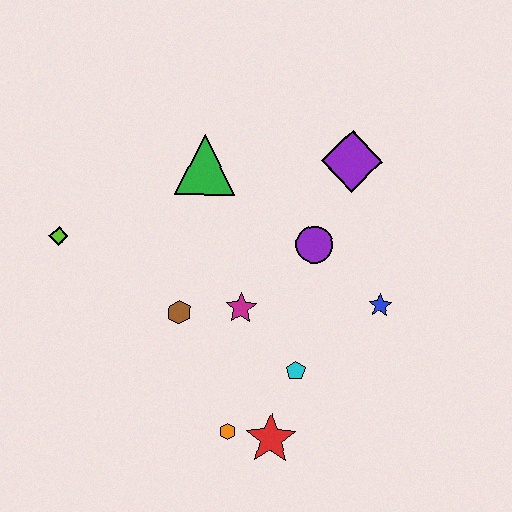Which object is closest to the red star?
The orange hexagon is closest to the red star.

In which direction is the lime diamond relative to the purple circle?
The lime diamond is to the left of the purple circle.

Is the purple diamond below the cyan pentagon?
No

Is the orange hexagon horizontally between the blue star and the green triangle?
Yes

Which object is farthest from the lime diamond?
The blue star is farthest from the lime diamond.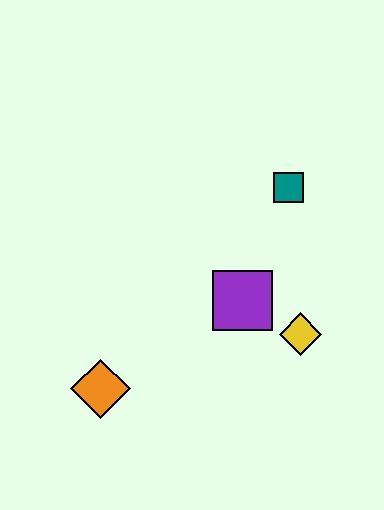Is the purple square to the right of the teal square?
No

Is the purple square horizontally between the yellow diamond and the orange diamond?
Yes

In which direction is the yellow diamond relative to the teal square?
The yellow diamond is below the teal square.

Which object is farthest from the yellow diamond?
The orange diamond is farthest from the yellow diamond.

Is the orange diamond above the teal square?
No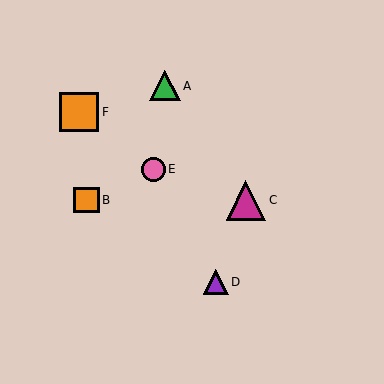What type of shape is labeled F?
Shape F is an orange square.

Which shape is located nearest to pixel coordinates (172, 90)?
The green triangle (labeled A) at (165, 86) is nearest to that location.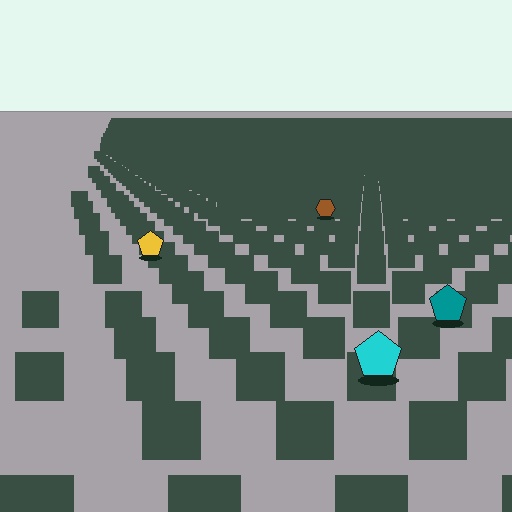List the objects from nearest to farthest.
From nearest to farthest: the cyan pentagon, the teal pentagon, the yellow pentagon, the brown hexagon.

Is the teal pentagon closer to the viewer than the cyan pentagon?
No. The cyan pentagon is closer — you can tell from the texture gradient: the ground texture is coarser near it.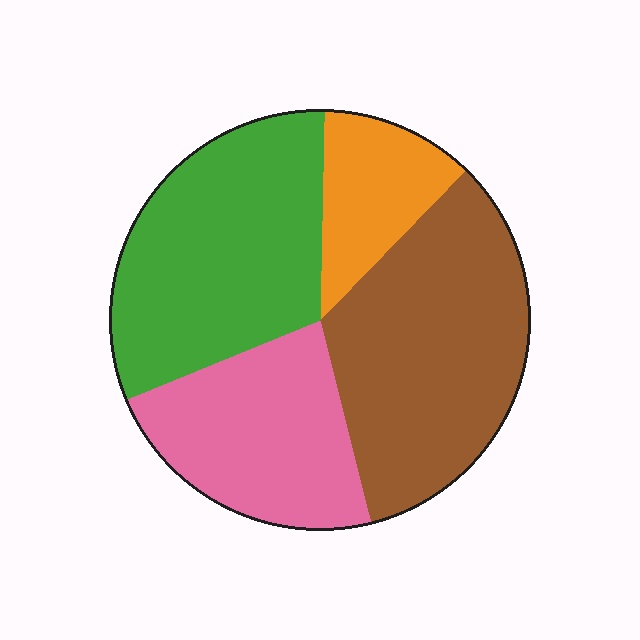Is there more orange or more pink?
Pink.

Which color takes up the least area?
Orange, at roughly 10%.